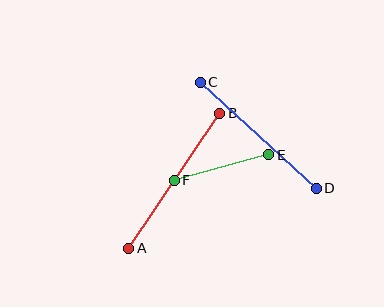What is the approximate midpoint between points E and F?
The midpoint is at approximately (221, 168) pixels.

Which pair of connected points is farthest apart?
Points A and B are farthest apart.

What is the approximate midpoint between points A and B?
The midpoint is at approximately (174, 181) pixels.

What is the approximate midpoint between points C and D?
The midpoint is at approximately (258, 135) pixels.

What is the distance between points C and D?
The distance is approximately 157 pixels.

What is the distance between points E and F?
The distance is approximately 98 pixels.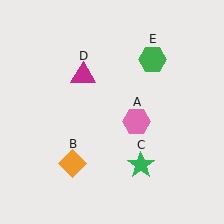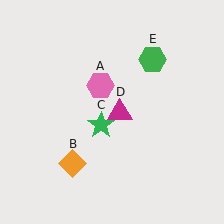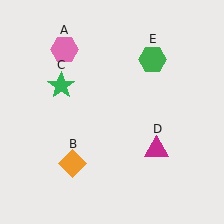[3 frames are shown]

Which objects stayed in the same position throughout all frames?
Orange diamond (object B) and green hexagon (object E) remained stationary.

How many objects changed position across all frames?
3 objects changed position: pink hexagon (object A), green star (object C), magenta triangle (object D).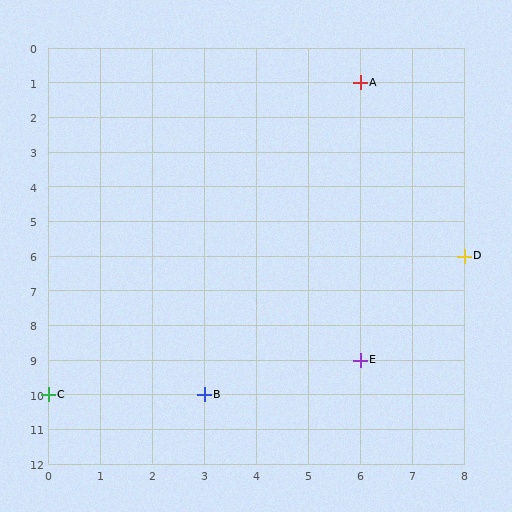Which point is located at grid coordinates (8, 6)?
Point D is at (8, 6).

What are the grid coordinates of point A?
Point A is at grid coordinates (6, 1).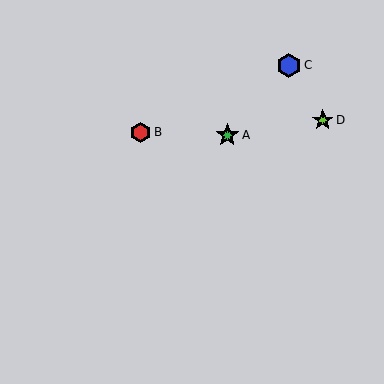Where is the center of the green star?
The center of the green star is at (227, 135).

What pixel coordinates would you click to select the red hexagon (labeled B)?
Click at (141, 132) to select the red hexagon B.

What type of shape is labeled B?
Shape B is a red hexagon.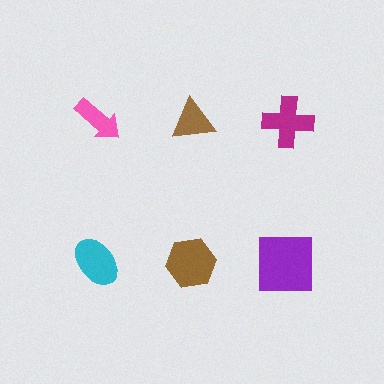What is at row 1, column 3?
A magenta cross.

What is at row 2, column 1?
A cyan ellipse.